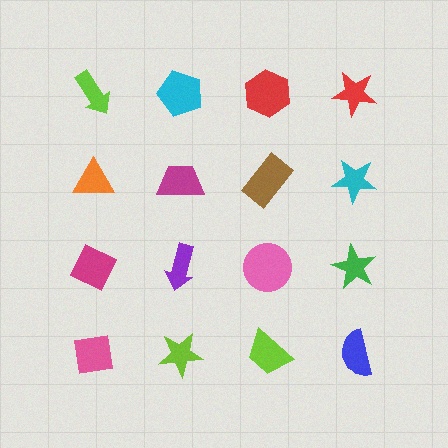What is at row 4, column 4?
A blue semicircle.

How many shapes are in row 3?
4 shapes.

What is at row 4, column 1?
A pink square.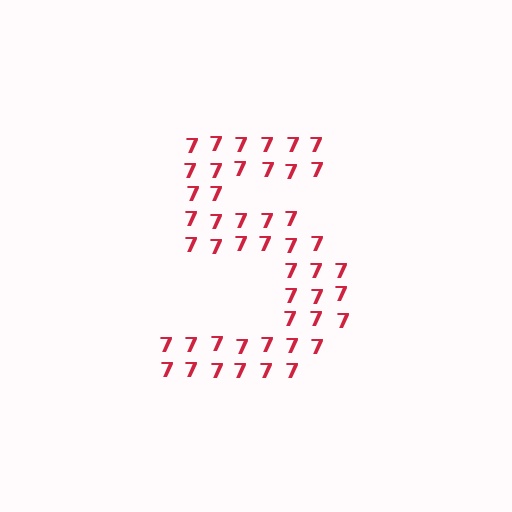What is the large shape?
The large shape is the digit 5.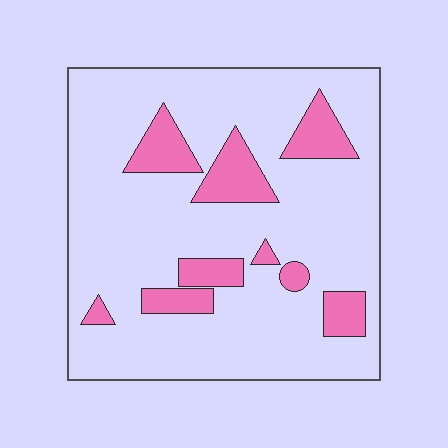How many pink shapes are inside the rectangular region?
9.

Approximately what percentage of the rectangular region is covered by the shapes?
Approximately 15%.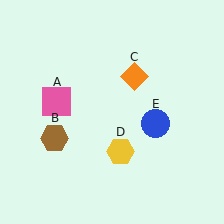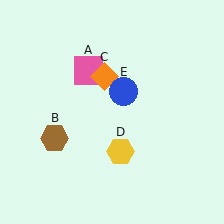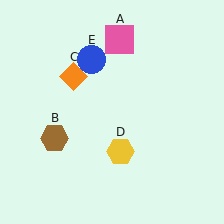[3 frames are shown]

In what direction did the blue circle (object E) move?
The blue circle (object E) moved up and to the left.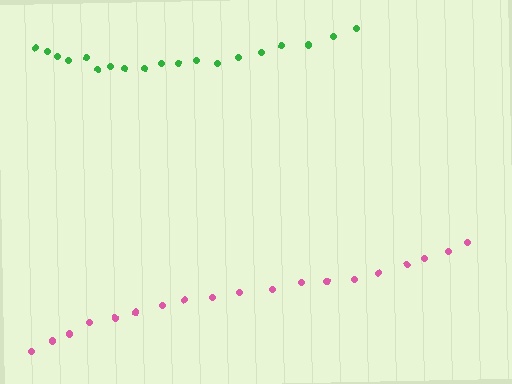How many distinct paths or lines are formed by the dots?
There are 2 distinct paths.